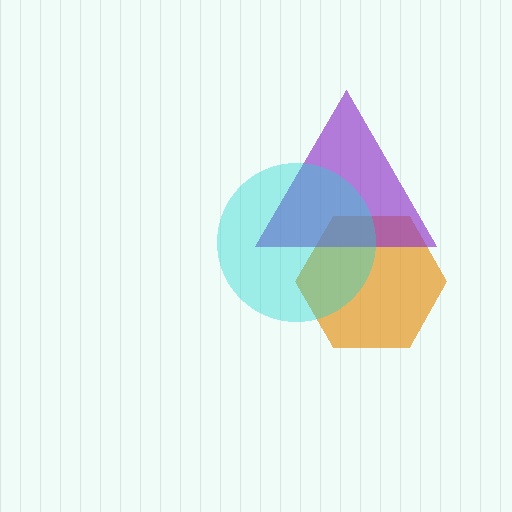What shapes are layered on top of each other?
The layered shapes are: an orange hexagon, a purple triangle, a cyan circle.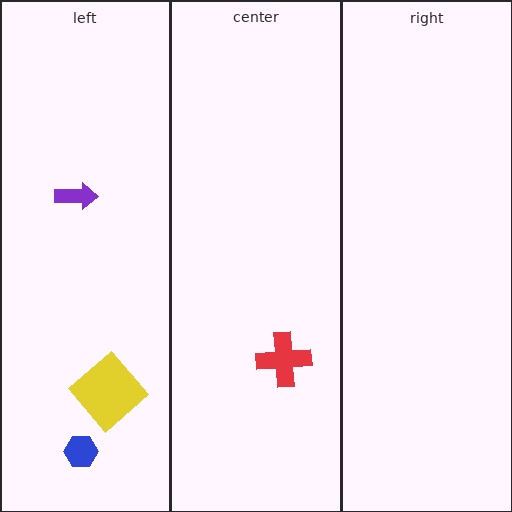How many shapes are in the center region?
1.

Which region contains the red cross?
The center region.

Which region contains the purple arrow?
The left region.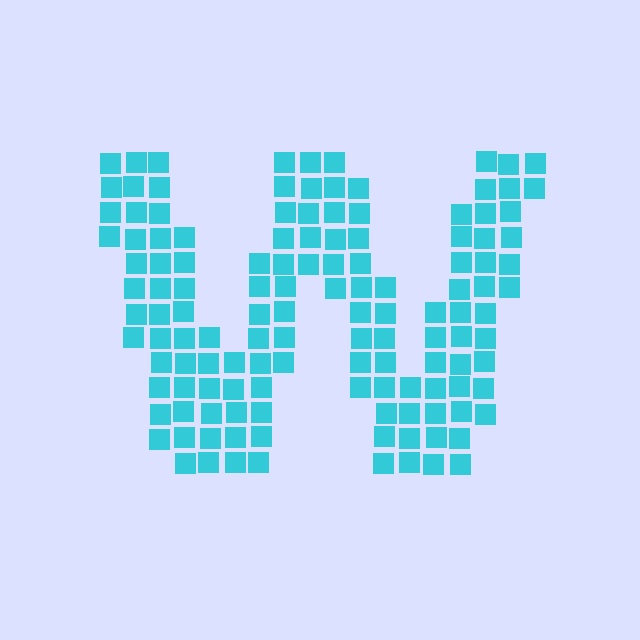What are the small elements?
The small elements are squares.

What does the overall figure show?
The overall figure shows the letter W.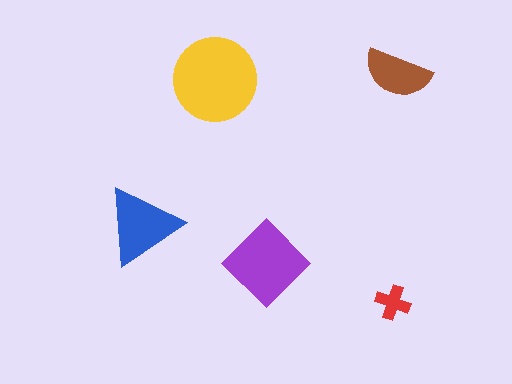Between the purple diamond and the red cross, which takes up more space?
The purple diamond.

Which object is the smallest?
The red cross.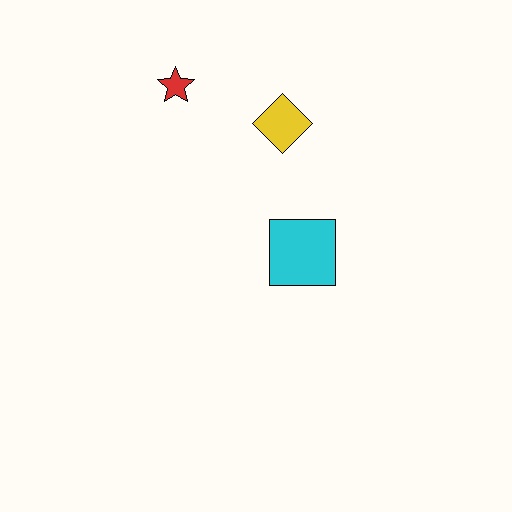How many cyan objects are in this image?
There is 1 cyan object.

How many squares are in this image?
There is 1 square.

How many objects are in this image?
There are 3 objects.